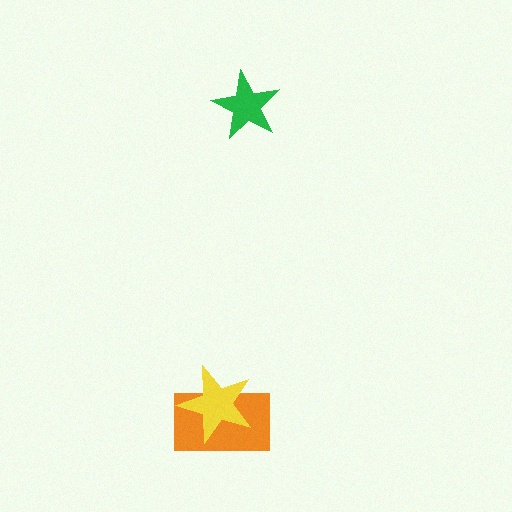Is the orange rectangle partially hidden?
Yes, it is partially covered by another shape.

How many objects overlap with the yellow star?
1 object overlaps with the yellow star.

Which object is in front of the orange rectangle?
The yellow star is in front of the orange rectangle.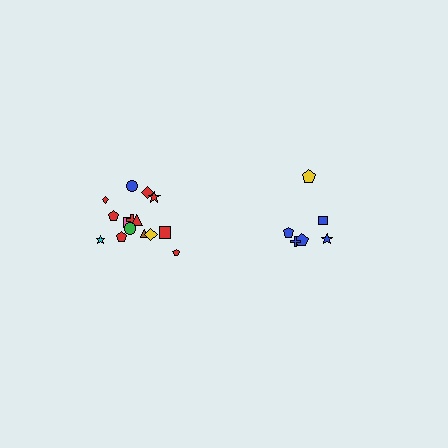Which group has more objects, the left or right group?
The left group.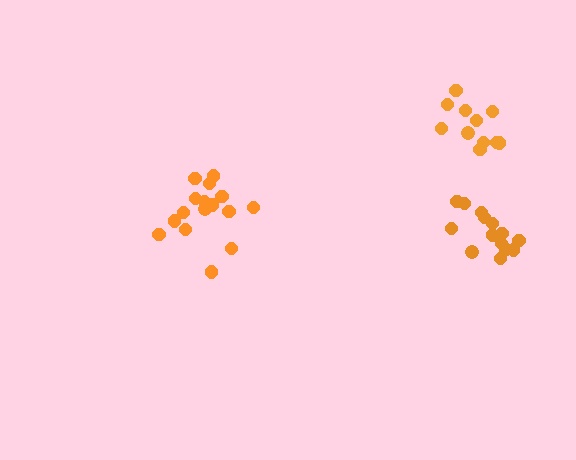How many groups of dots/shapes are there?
There are 3 groups.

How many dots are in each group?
Group 1: 16 dots, Group 2: 14 dots, Group 3: 11 dots (41 total).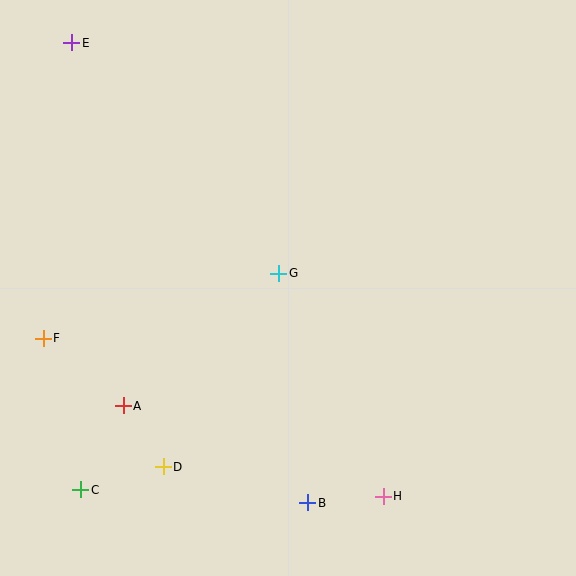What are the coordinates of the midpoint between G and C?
The midpoint between G and C is at (180, 382).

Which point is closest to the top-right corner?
Point G is closest to the top-right corner.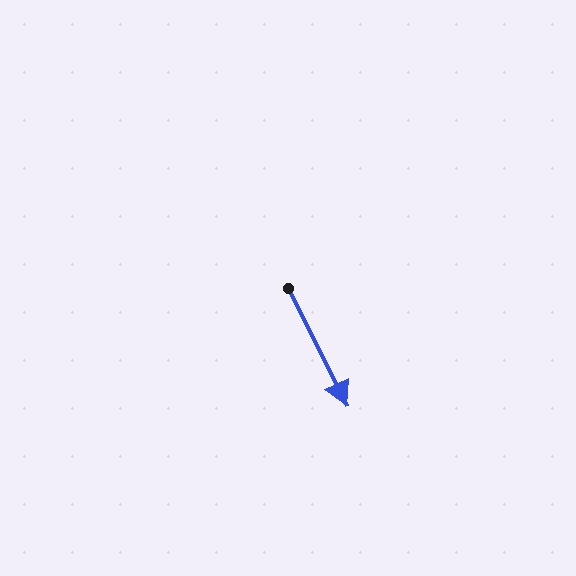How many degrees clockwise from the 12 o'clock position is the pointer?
Approximately 153 degrees.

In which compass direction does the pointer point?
Southeast.